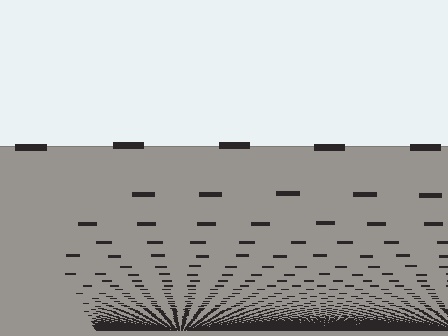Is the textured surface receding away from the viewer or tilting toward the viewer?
The surface appears to tilt toward the viewer. Texture elements get larger and sparser toward the top.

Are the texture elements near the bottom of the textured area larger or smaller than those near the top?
Smaller. The gradient is inverted — elements near the bottom are smaller and denser.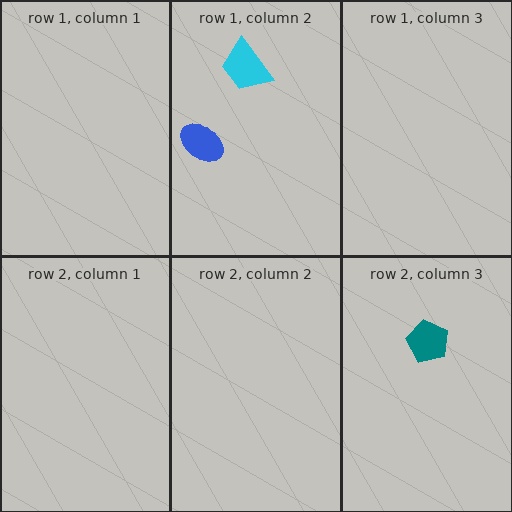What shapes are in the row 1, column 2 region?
The blue ellipse, the cyan trapezoid.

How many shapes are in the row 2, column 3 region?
1.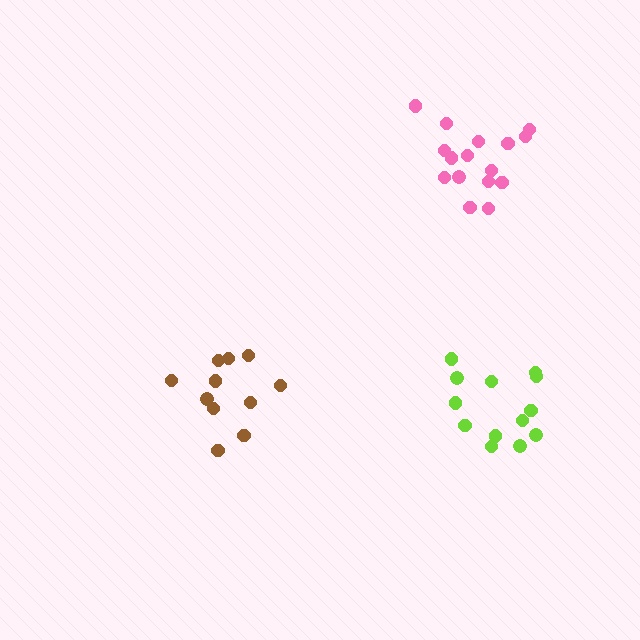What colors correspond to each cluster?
The clusters are colored: pink, lime, brown.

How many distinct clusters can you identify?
There are 3 distinct clusters.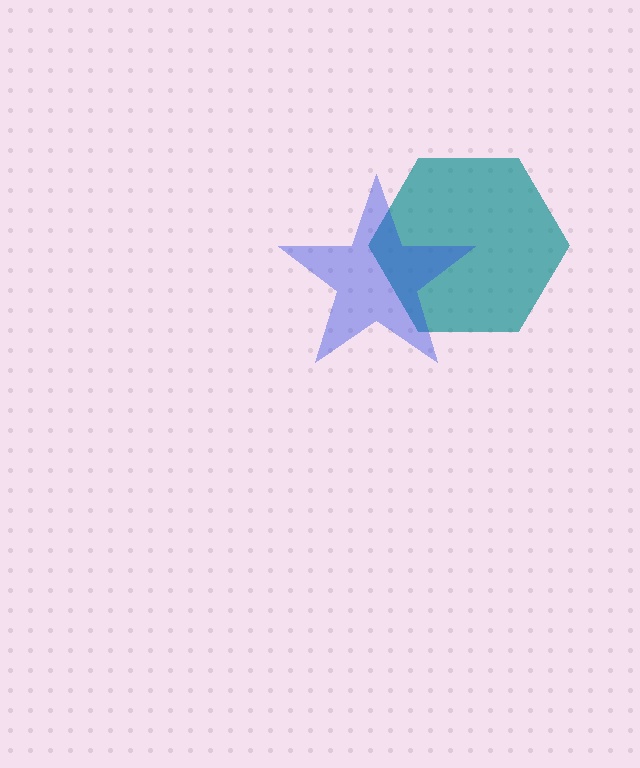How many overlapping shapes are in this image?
There are 2 overlapping shapes in the image.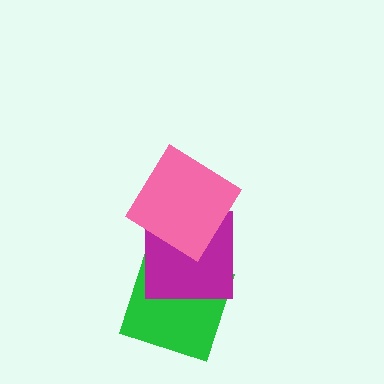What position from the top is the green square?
The green square is 3rd from the top.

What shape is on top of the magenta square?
The pink diamond is on top of the magenta square.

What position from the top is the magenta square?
The magenta square is 2nd from the top.